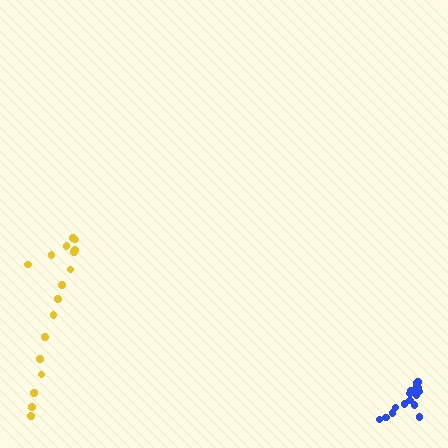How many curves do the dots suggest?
There are 2 distinct paths.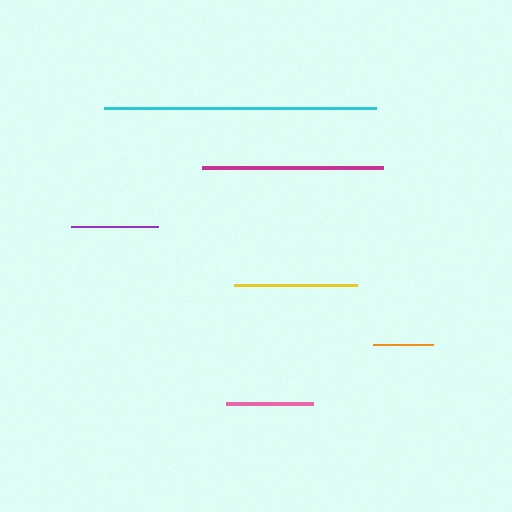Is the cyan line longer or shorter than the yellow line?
The cyan line is longer than the yellow line.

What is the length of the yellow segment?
The yellow segment is approximately 123 pixels long.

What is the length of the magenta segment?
The magenta segment is approximately 182 pixels long.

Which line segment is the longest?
The cyan line is the longest at approximately 273 pixels.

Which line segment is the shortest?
The orange line is the shortest at approximately 61 pixels.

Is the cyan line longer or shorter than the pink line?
The cyan line is longer than the pink line.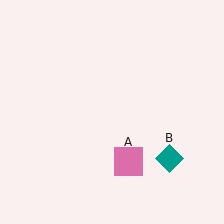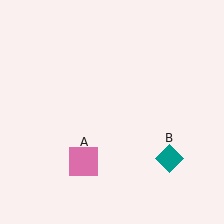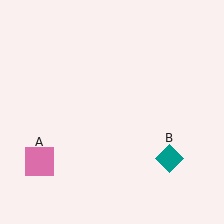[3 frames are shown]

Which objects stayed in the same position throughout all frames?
Teal diamond (object B) remained stationary.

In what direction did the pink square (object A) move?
The pink square (object A) moved left.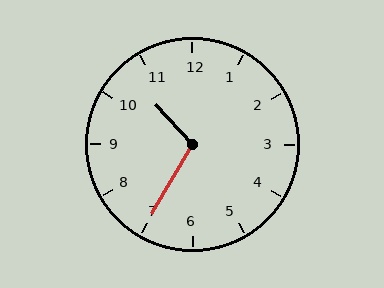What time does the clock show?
10:35.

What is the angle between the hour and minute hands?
Approximately 108 degrees.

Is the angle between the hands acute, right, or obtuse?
It is obtuse.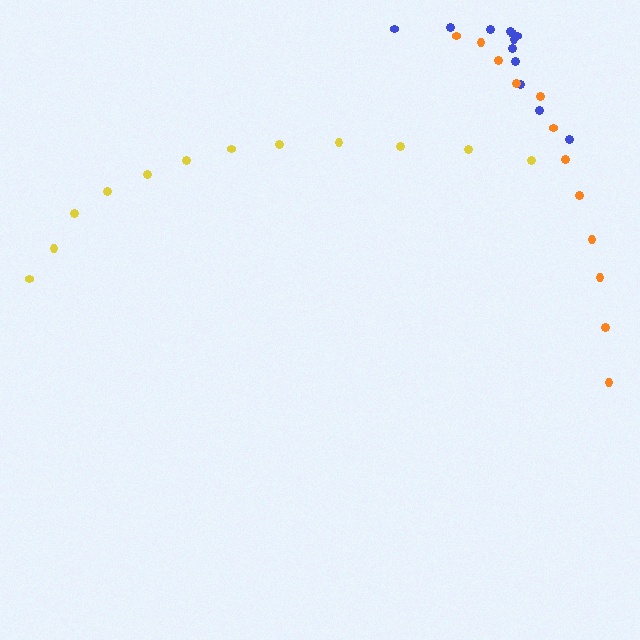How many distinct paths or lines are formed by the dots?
There are 3 distinct paths.